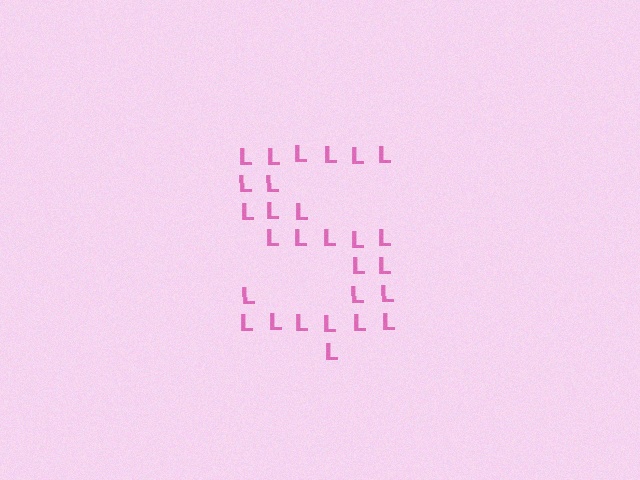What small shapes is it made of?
It is made of small letter L's.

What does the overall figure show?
The overall figure shows the letter S.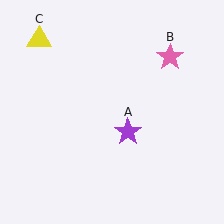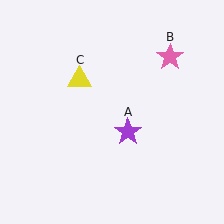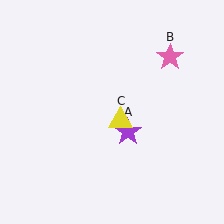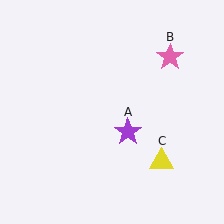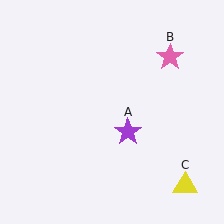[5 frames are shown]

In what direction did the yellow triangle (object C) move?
The yellow triangle (object C) moved down and to the right.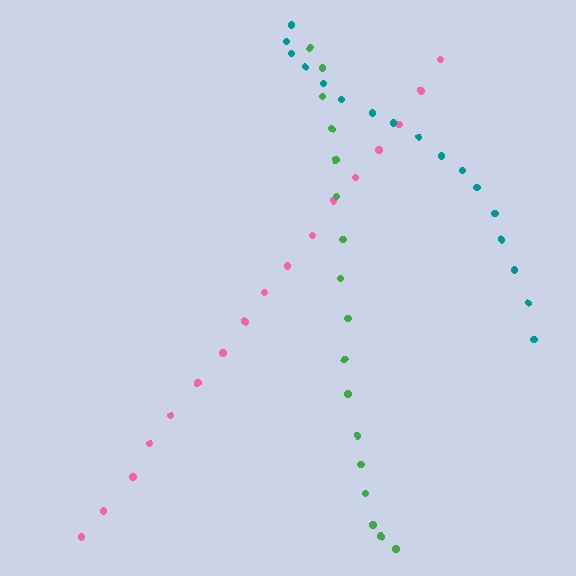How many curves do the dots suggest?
There are 3 distinct paths.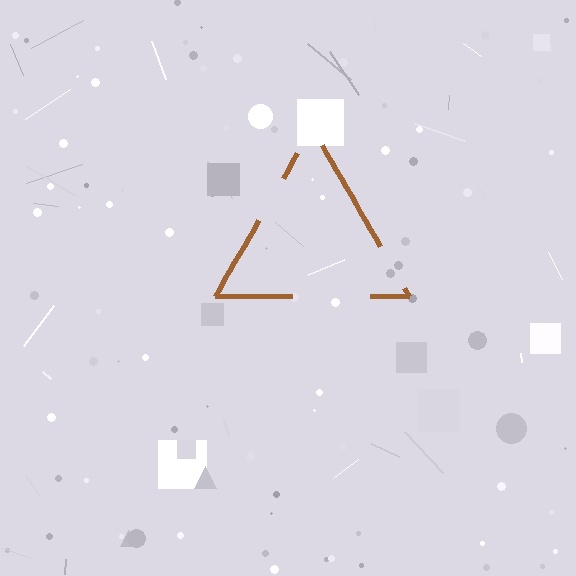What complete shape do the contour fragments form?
The contour fragments form a triangle.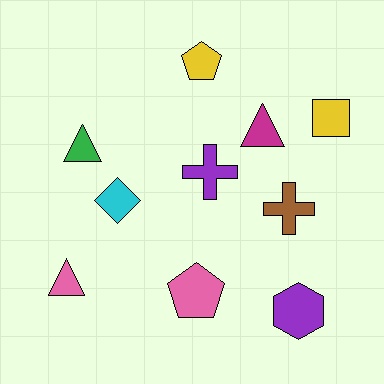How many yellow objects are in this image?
There are 2 yellow objects.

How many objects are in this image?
There are 10 objects.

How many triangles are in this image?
There are 3 triangles.